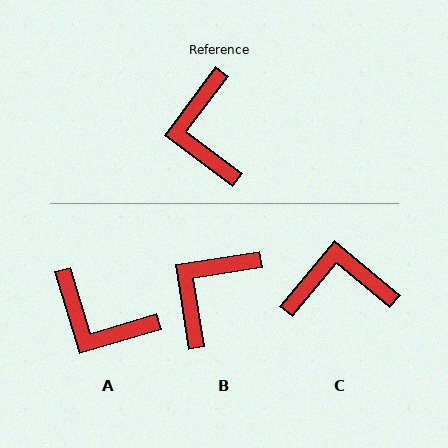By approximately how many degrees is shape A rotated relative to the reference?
Approximately 54 degrees counter-clockwise.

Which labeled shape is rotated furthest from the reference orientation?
C, about 93 degrees away.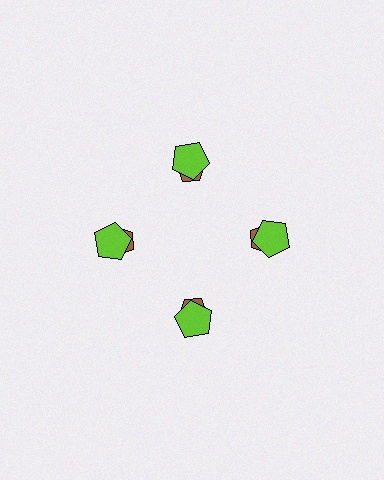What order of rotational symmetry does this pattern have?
This pattern has 4-fold rotational symmetry.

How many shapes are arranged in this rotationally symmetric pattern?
There are 8 shapes, arranged in 4 groups of 2.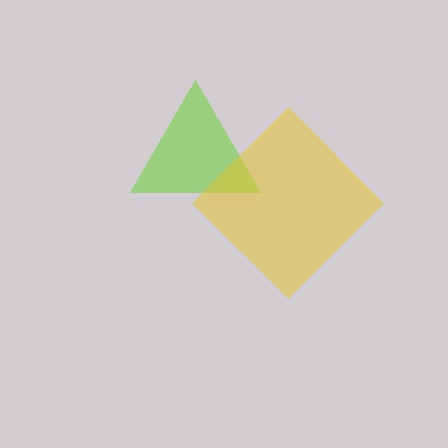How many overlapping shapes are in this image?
There are 2 overlapping shapes in the image.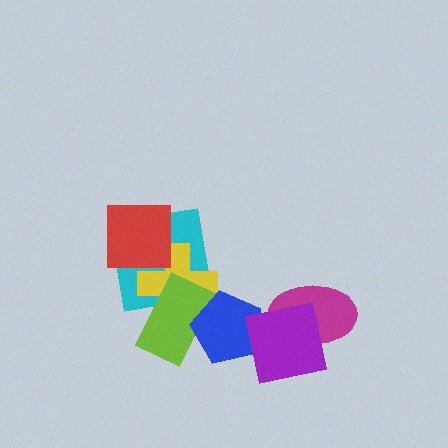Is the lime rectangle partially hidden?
Yes, it is partially covered by another shape.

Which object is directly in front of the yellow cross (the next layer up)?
The red square is directly in front of the yellow cross.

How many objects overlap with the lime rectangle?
3 objects overlap with the lime rectangle.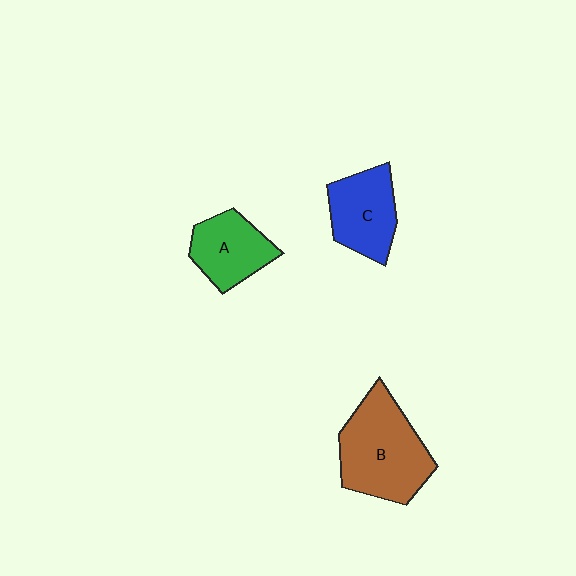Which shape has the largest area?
Shape B (brown).